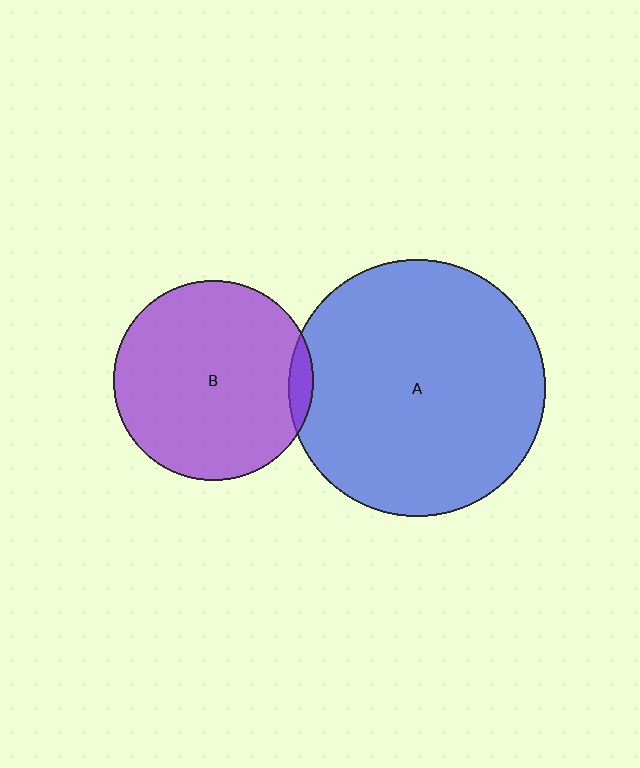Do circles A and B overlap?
Yes.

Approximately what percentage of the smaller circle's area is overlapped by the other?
Approximately 5%.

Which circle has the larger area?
Circle A (blue).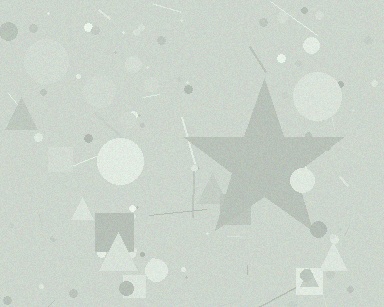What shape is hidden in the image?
A star is hidden in the image.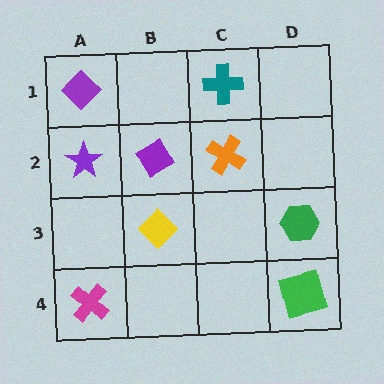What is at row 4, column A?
A magenta cross.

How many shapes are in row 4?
2 shapes.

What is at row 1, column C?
A teal cross.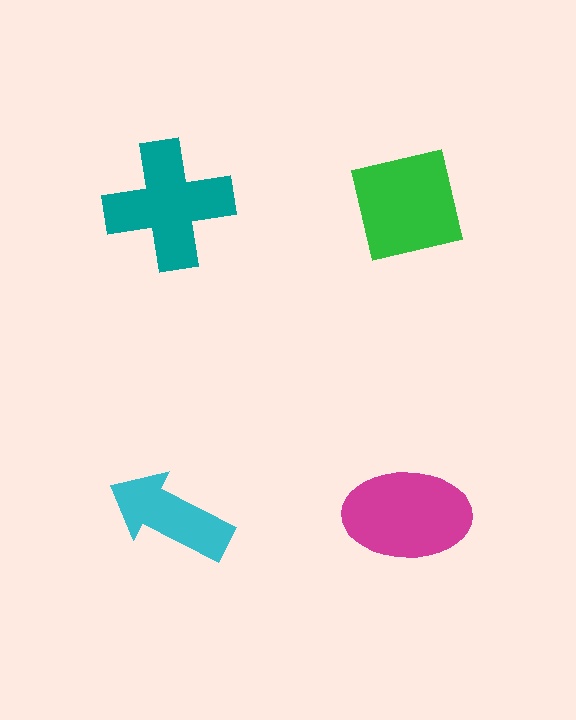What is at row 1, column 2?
A green square.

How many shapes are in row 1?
2 shapes.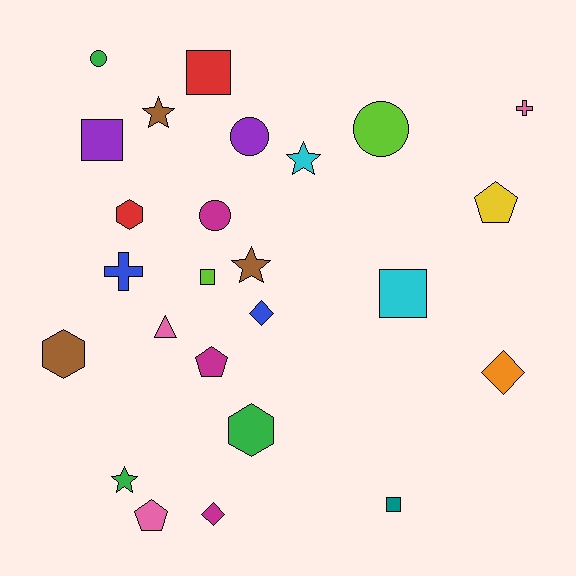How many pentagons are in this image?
There are 3 pentagons.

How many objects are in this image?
There are 25 objects.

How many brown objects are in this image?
There are 3 brown objects.